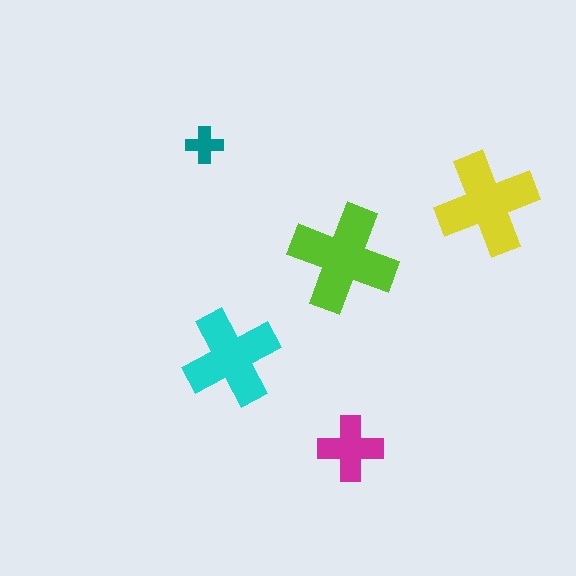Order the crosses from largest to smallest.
the lime one, the yellow one, the cyan one, the magenta one, the teal one.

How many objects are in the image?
There are 5 objects in the image.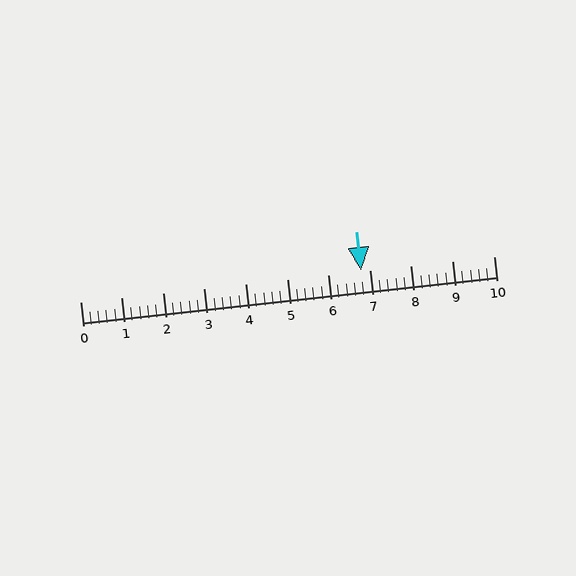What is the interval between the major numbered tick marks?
The major tick marks are spaced 1 units apart.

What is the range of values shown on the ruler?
The ruler shows values from 0 to 10.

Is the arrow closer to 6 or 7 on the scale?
The arrow is closer to 7.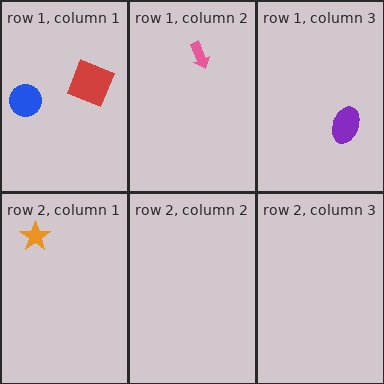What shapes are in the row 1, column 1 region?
The blue circle, the red square.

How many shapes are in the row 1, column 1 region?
2.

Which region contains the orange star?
The row 2, column 1 region.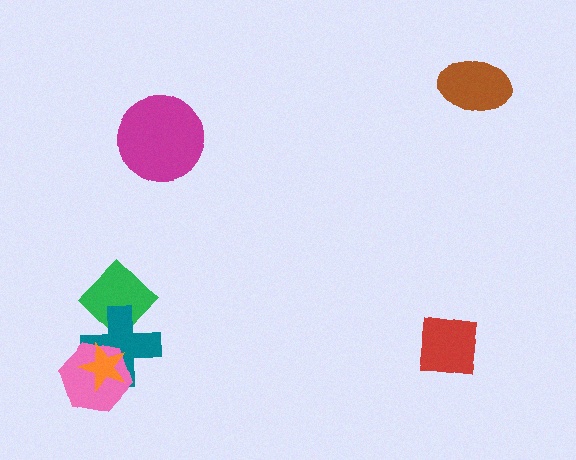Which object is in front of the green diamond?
The teal cross is in front of the green diamond.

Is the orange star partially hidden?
No, no other shape covers it.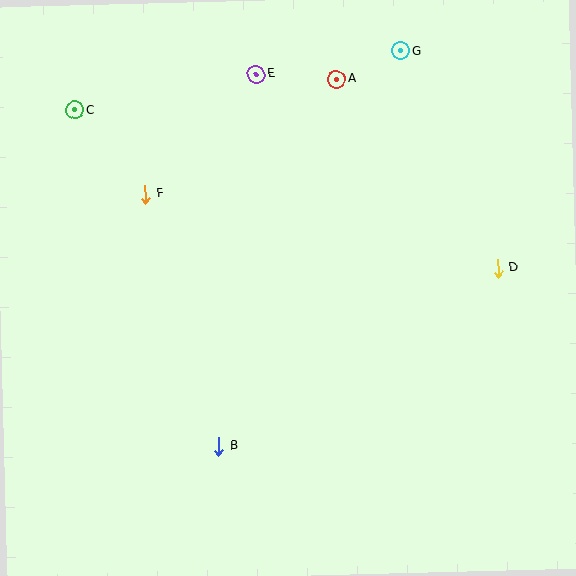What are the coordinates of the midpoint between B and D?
The midpoint between B and D is at (358, 357).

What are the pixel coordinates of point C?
Point C is at (75, 110).